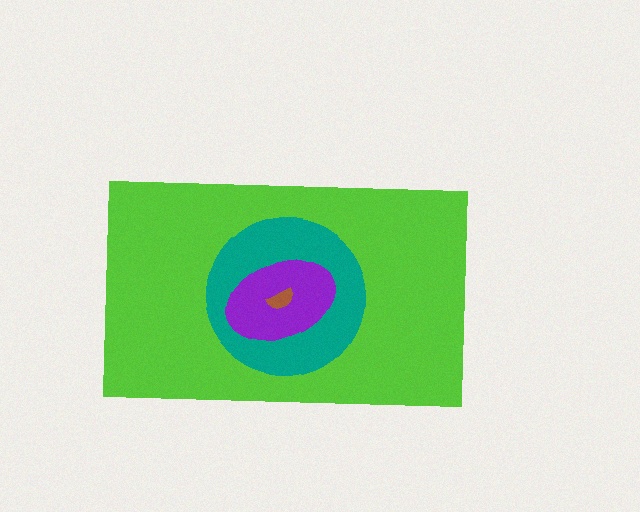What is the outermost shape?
The lime rectangle.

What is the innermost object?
The brown semicircle.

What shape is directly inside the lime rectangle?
The teal circle.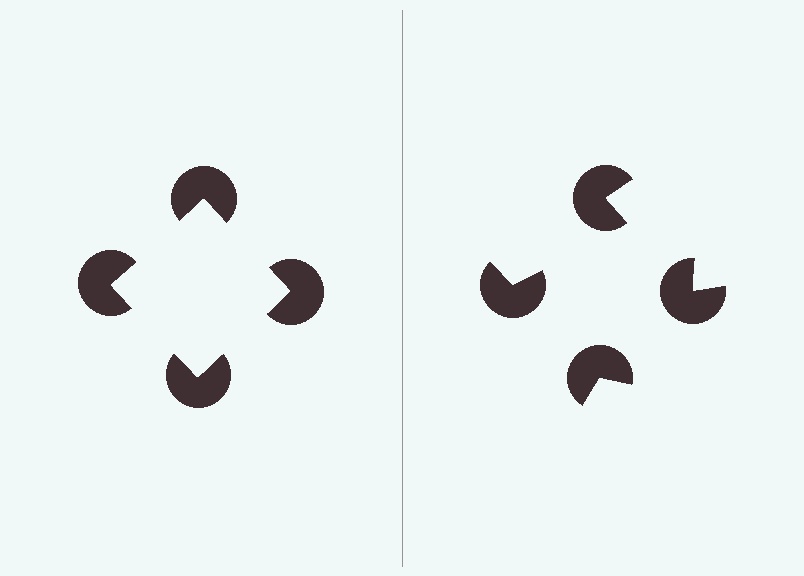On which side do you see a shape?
An illusory square appears on the left side. On the right side the wedge cuts are rotated, so no coherent shape forms.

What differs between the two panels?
The pac-man discs are positioned identically on both sides; only the wedge orientations differ. On the left they align to a square; on the right they are misaligned.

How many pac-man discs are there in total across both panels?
8 — 4 on each side.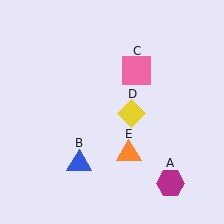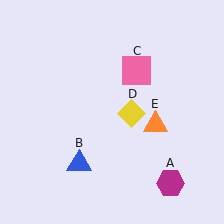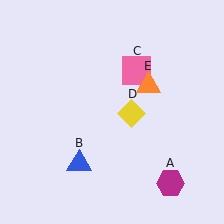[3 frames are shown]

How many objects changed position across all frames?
1 object changed position: orange triangle (object E).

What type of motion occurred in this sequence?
The orange triangle (object E) rotated counterclockwise around the center of the scene.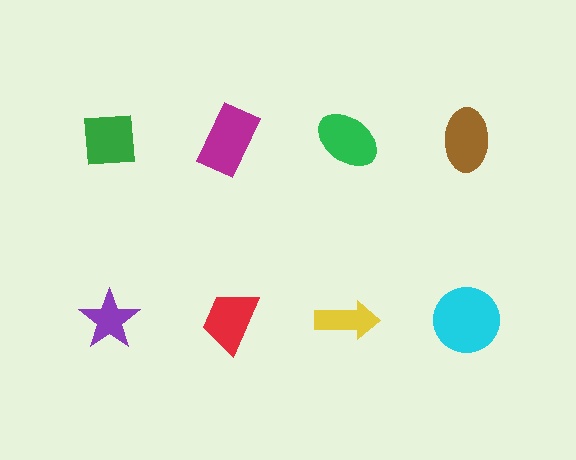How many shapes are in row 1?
4 shapes.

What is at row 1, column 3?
A green ellipse.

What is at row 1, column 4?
A brown ellipse.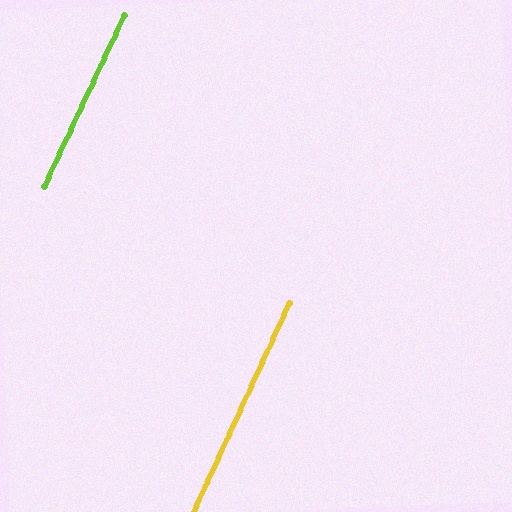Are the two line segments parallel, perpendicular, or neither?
Parallel — their directions differ by only 0.6°.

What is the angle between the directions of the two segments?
Approximately 1 degree.